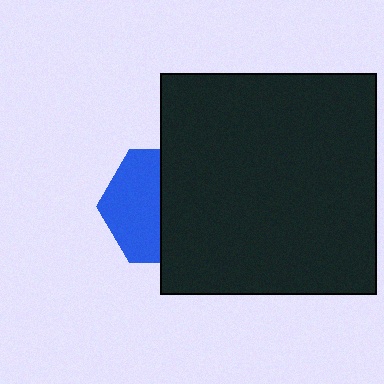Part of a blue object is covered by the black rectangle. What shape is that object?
It is a hexagon.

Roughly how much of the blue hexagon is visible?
About half of it is visible (roughly 48%).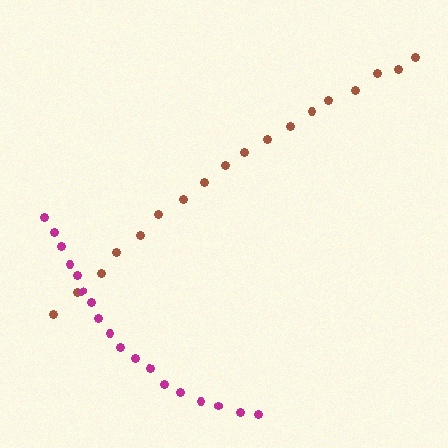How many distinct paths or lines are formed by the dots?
There are 2 distinct paths.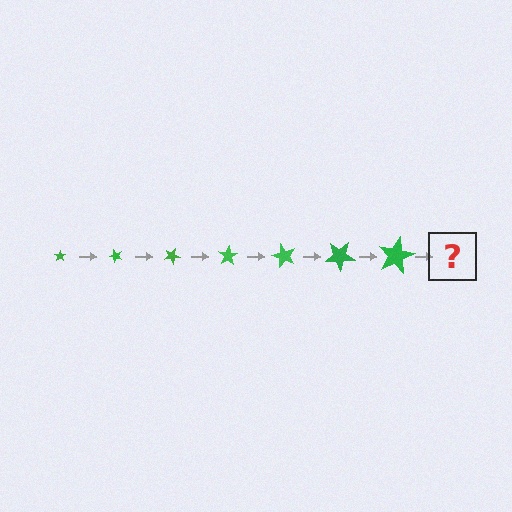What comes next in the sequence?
The next element should be a star, larger than the previous one and rotated 350 degrees from the start.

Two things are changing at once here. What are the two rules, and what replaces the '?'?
The two rules are that the star grows larger each step and it rotates 50 degrees each step. The '?' should be a star, larger than the previous one and rotated 350 degrees from the start.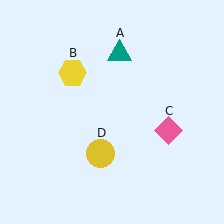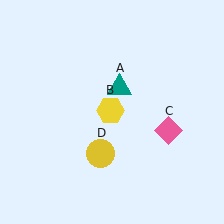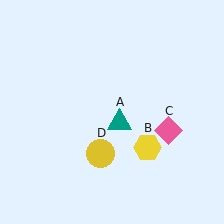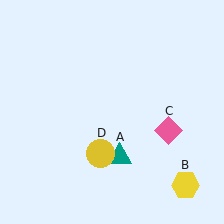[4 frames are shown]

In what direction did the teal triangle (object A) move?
The teal triangle (object A) moved down.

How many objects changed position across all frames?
2 objects changed position: teal triangle (object A), yellow hexagon (object B).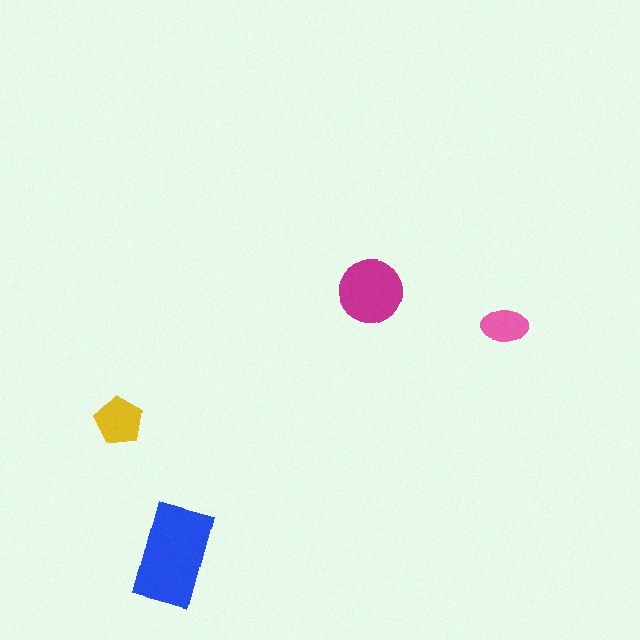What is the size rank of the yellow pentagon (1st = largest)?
3rd.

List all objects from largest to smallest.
The blue rectangle, the magenta circle, the yellow pentagon, the pink ellipse.